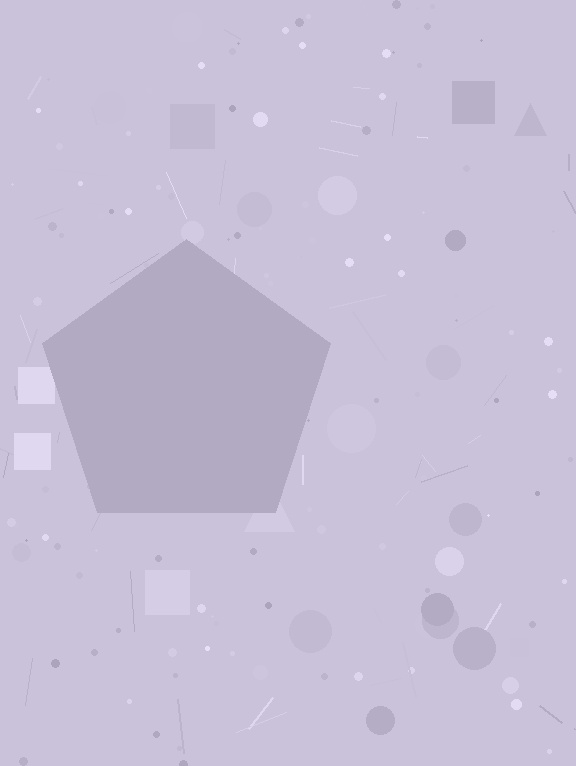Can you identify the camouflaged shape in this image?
The camouflaged shape is a pentagon.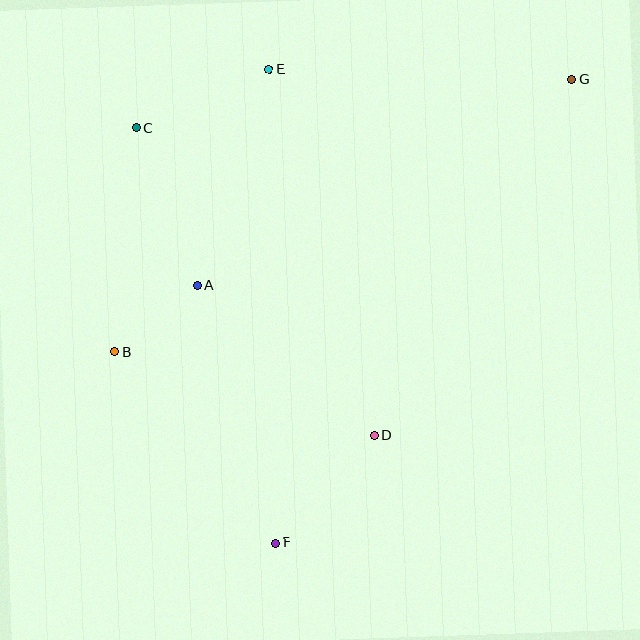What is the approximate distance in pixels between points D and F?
The distance between D and F is approximately 146 pixels.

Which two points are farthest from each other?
Points F and G are farthest from each other.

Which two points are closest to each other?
Points A and B are closest to each other.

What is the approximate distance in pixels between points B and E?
The distance between B and E is approximately 322 pixels.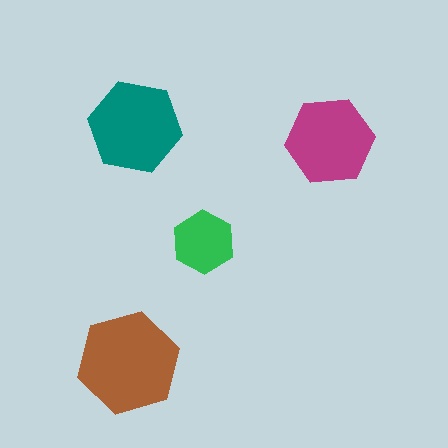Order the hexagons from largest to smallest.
the brown one, the teal one, the magenta one, the green one.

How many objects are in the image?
There are 4 objects in the image.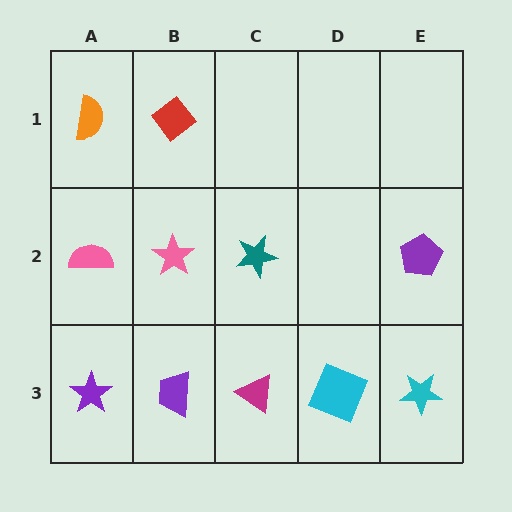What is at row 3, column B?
A purple trapezoid.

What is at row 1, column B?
A red diamond.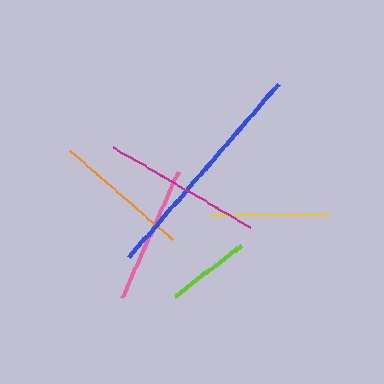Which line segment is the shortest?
The lime line is the shortest at approximately 83 pixels.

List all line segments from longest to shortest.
From longest to shortest: blue, magenta, pink, orange, yellow, lime.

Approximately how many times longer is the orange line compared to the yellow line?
The orange line is approximately 1.1 times the length of the yellow line.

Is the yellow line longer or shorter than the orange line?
The orange line is longer than the yellow line.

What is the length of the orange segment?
The orange segment is approximately 136 pixels long.